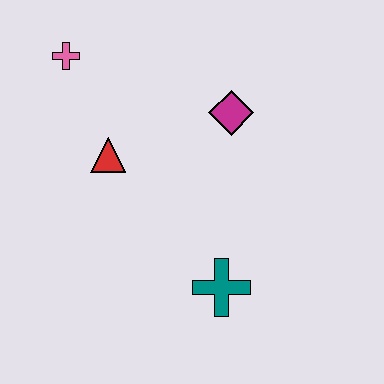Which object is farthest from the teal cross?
The pink cross is farthest from the teal cross.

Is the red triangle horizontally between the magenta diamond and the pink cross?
Yes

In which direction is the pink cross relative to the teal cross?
The pink cross is above the teal cross.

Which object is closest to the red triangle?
The pink cross is closest to the red triangle.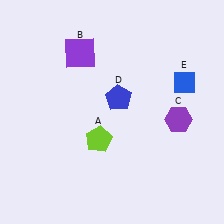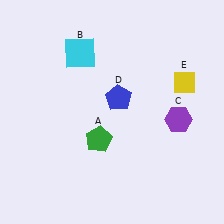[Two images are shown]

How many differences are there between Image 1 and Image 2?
There are 3 differences between the two images.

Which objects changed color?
A changed from lime to green. B changed from purple to cyan. E changed from blue to yellow.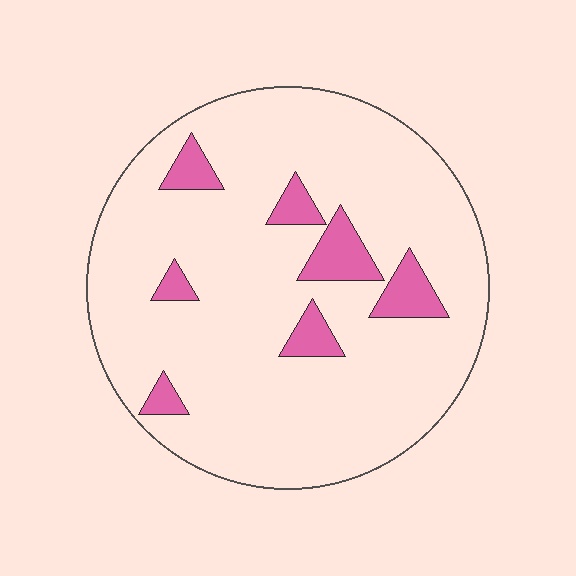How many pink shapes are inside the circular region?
7.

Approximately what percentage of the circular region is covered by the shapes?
Approximately 10%.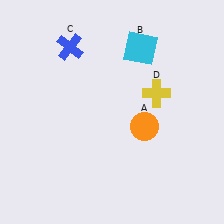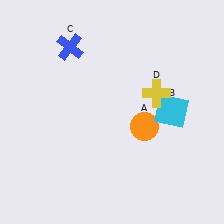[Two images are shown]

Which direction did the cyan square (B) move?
The cyan square (B) moved down.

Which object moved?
The cyan square (B) moved down.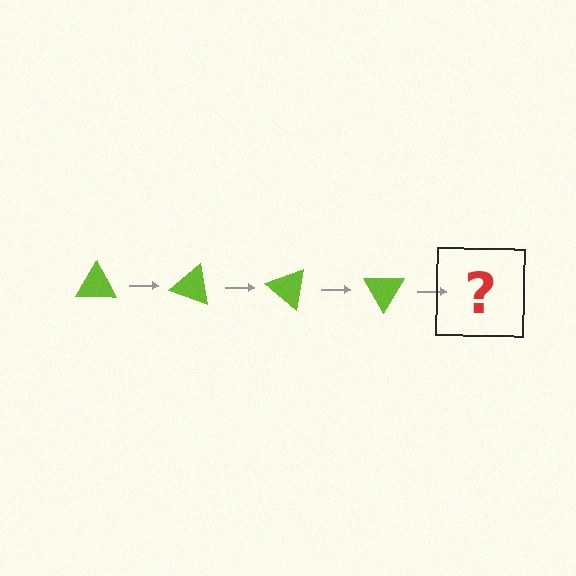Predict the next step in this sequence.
The next step is a lime triangle rotated 80 degrees.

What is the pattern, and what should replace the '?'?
The pattern is that the triangle rotates 20 degrees each step. The '?' should be a lime triangle rotated 80 degrees.